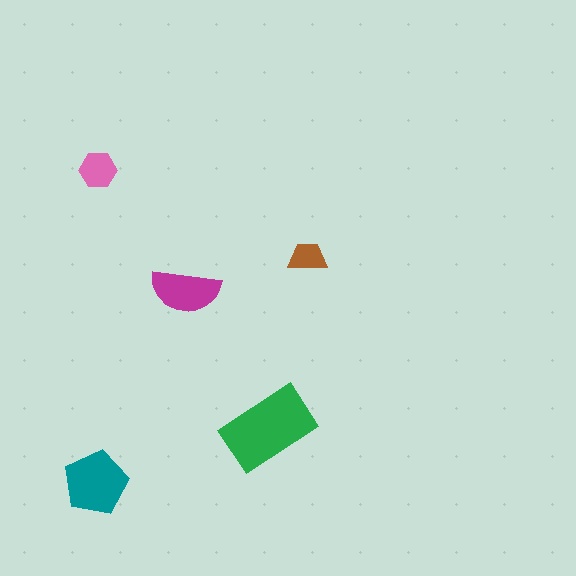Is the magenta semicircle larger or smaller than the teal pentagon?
Smaller.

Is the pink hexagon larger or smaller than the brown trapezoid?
Larger.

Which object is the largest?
The green rectangle.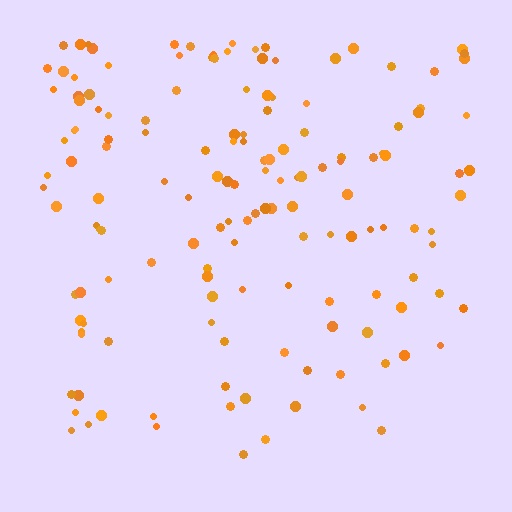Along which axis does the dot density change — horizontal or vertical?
Vertical.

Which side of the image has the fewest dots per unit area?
The bottom.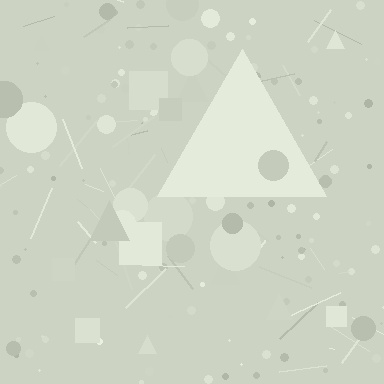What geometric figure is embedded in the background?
A triangle is embedded in the background.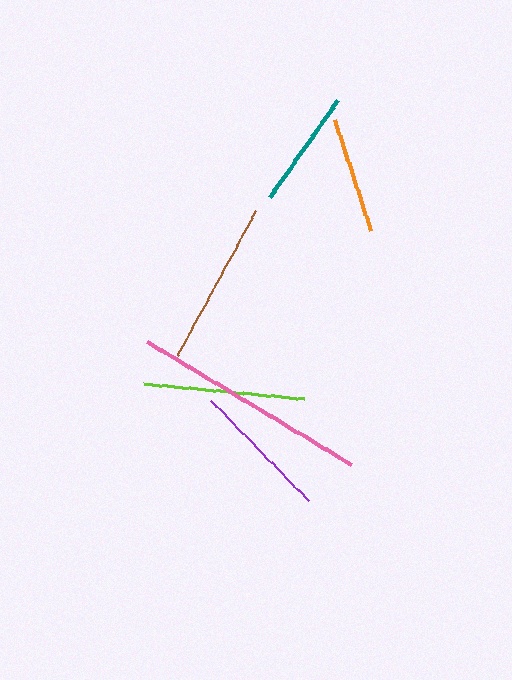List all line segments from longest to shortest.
From longest to shortest: pink, brown, lime, purple, teal, orange.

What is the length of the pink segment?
The pink segment is approximately 237 pixels long.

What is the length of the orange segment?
The orange segment is approximately 116 pixels long.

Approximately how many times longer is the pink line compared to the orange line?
The pink line is approximately 2.0 times the length of the orange line.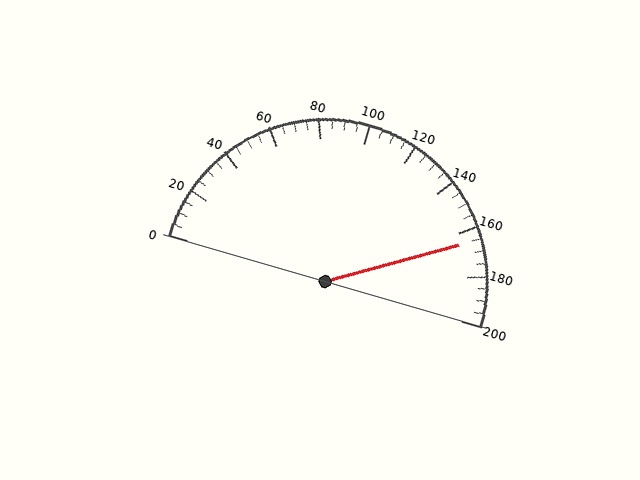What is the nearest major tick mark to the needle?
The nearest major tick mark is 160.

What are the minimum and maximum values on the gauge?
The gauge ranges from 0 to 200.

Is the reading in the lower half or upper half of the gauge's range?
The reading is in the upper half of the range (0 to 200).